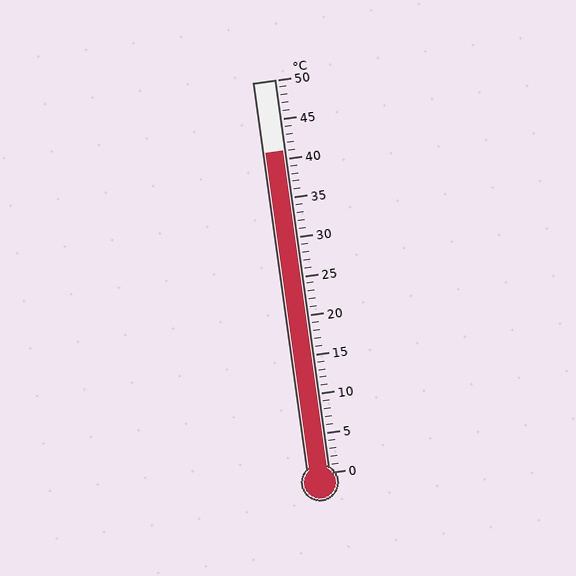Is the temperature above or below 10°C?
The temperature is above 10°C.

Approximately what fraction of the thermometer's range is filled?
The thermometer is filled to approximately 80% of its range.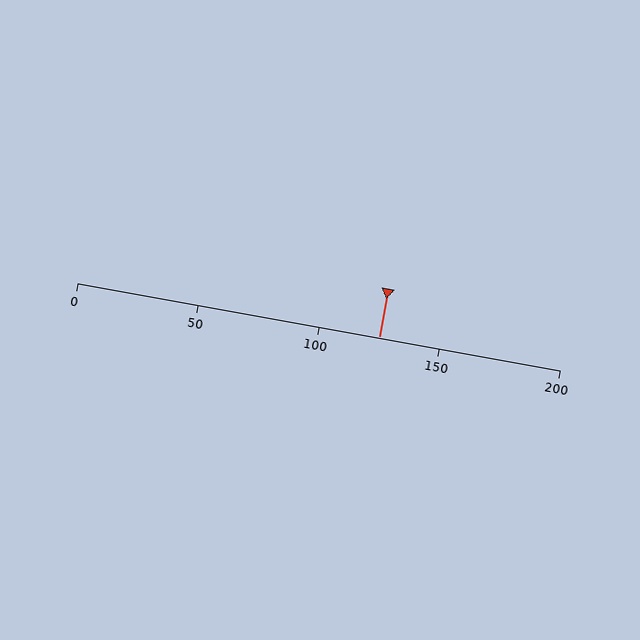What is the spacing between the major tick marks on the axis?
The major ticks are spaced 50 apart.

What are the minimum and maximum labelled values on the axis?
The axis runs from 0 to 200.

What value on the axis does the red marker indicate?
The marker indicates approximately 125.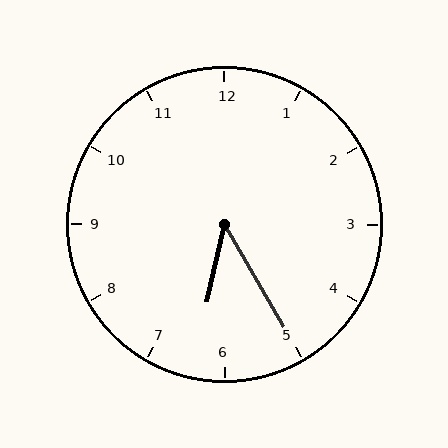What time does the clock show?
6:25.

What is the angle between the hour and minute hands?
Approximately 42 degrees.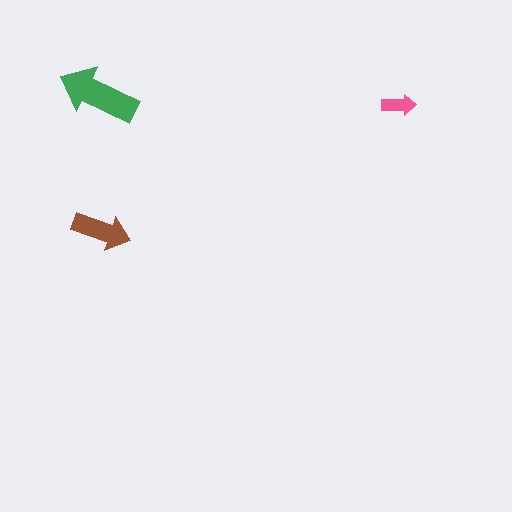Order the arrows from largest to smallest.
the green one, the brown one, the pink one.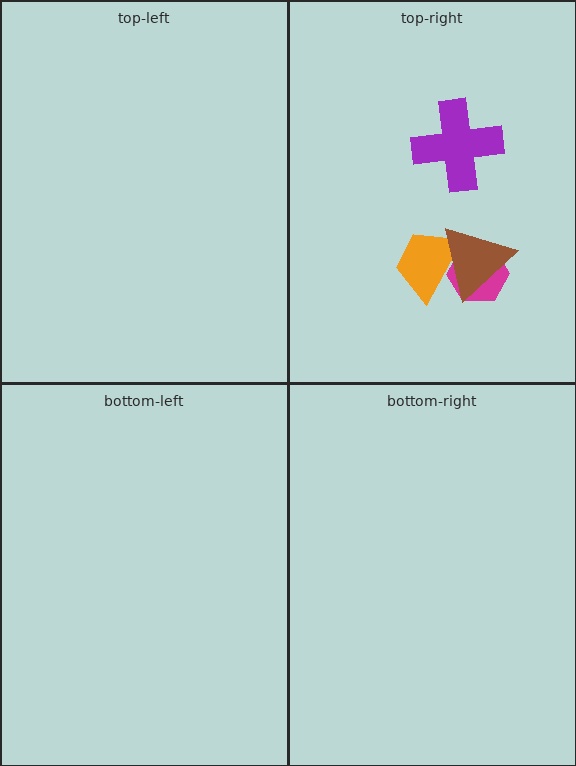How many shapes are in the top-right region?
4.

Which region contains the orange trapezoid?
The top-right region.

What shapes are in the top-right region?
The magenta hexagon, the orange trapezoid, the purple cross, the brown triangle.